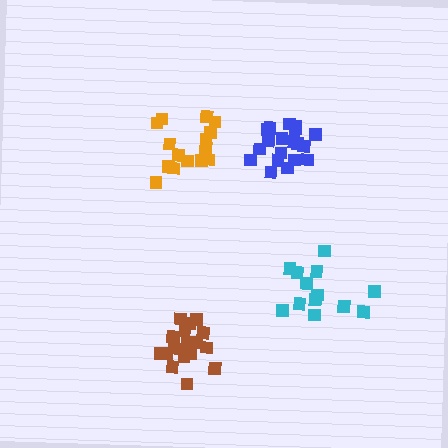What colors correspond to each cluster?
The clusters are colored: orange, cyan, blue, brown.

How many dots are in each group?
Group 1: 15 dots, Group 2: 13 dots, Group 3: 19 dots, Group 4: 19 dots (66 total).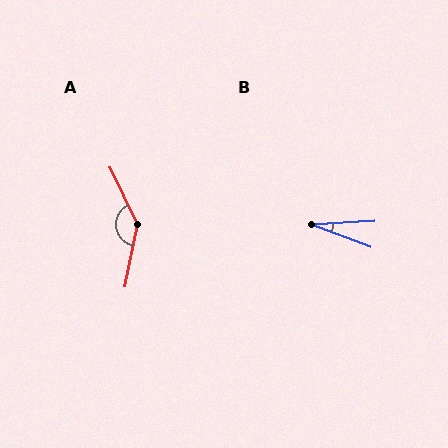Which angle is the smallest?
B, at approximately 23 degrees.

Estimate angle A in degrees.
Approximately 143 degrees.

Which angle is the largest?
A, at approximately 143 degrees.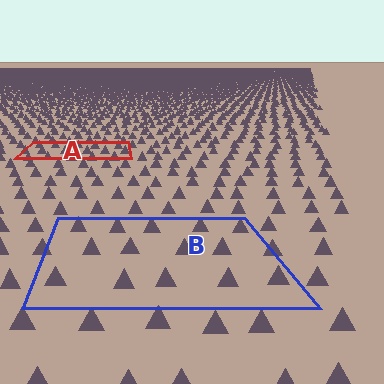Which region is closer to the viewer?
Region B is closer. The texture elements there are larger and more spread out.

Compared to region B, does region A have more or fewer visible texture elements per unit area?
Region A has more texture elements per unit area — they are packed more densely because it is farther away.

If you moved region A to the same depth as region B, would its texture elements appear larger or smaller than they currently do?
They would appear larger. At a closer depth, the same texture elements are projected at a bigger on-screen size.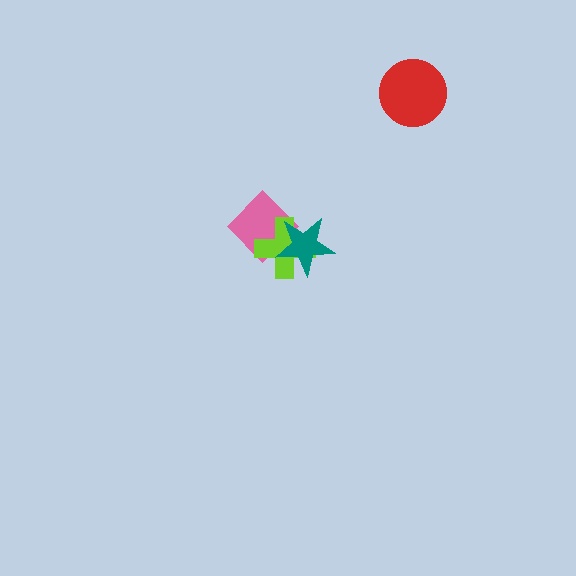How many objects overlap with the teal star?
2 objects overlap with the teal star.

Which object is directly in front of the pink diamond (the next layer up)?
The lime cross is directly in front of the pink diamond.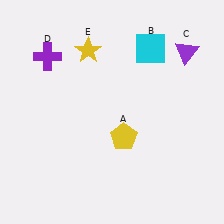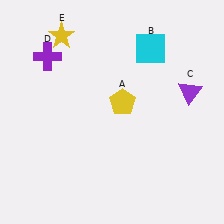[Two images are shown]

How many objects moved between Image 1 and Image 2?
3 objects moved between the two images.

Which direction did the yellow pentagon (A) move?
The yellow pentagon (A) moved up.